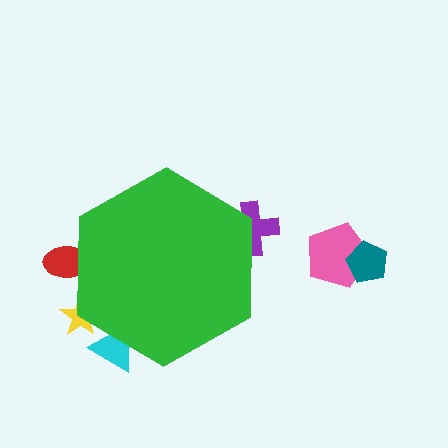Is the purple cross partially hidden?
Yes, the purple cross is partially hidden behind the green hexagon.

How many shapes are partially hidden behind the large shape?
4 shapes are partially hidden.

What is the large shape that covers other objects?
A green hexagon.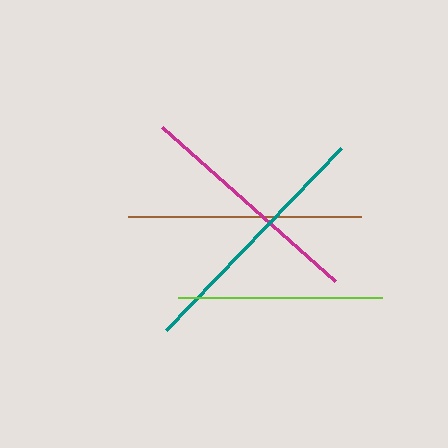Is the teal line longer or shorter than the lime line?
The teal line is longer than the lime line.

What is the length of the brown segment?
The brown segment is approximately 234 pixels long.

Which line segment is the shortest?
The lime line is the shortest at approximately 204 pixels.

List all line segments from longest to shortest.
From longest to shortest: teal, brown, magenta, lime.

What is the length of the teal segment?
The teal segment is approximately 253 pixels long.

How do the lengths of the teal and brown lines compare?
The teal and brown lines are approximately the same length.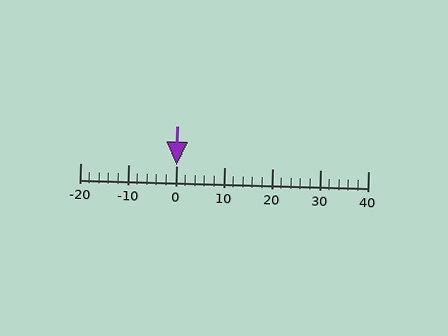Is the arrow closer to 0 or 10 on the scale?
The arrow is closer to 0.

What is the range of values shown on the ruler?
The ruler shows values from -20 to 40.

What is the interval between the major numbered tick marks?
The major tick marks are spaced 10 units apart.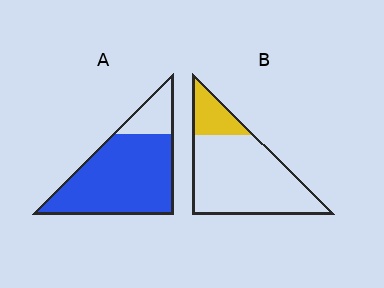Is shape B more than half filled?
No.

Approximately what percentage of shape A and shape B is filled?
A is approximately 80% and B is approximately 20%.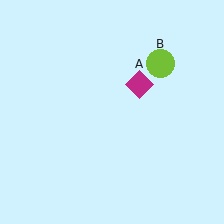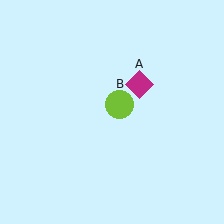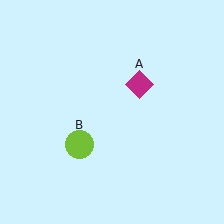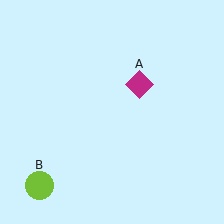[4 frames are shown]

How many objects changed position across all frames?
1 object changed position: lime circle (object B).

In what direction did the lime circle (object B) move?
The lime circle (object B) moved down and to the left.